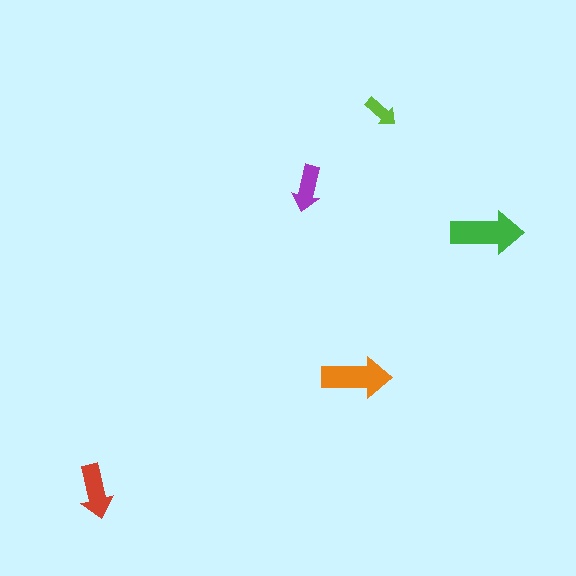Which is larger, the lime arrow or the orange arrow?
The orange one.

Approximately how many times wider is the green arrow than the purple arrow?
About 1.5 times wider.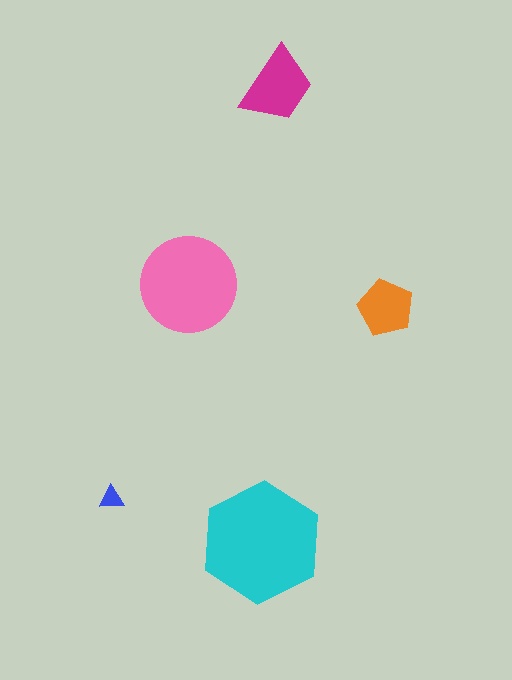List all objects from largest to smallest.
The cyan hexagon, the pink circle, the magenta trapezoid, the orange pentagon, the blue triangle.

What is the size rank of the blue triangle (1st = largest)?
5th.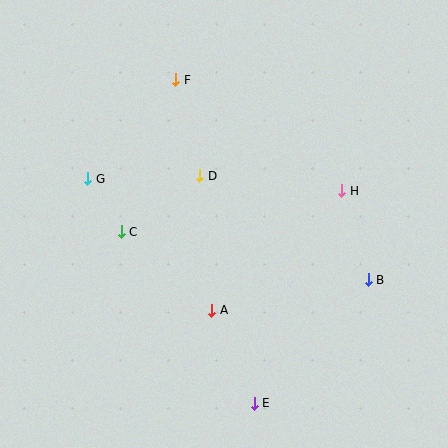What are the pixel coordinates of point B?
Point B is at (368, 280).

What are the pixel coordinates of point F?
Point F is at (176, 80).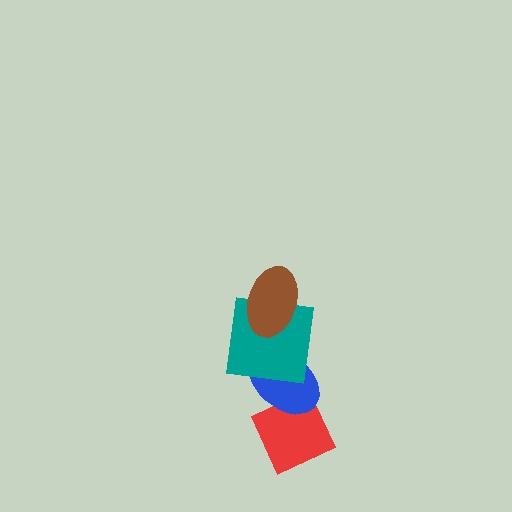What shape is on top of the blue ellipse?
The teal square is on top of the blue ellipse.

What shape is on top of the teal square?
The brown ellipse is on top of the teal square.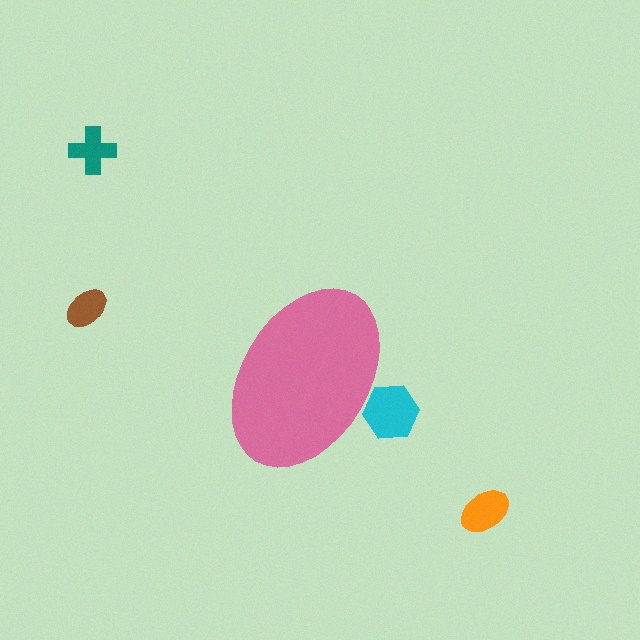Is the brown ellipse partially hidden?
No, the brown ellipse is fully visible.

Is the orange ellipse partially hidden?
No, the orange ellipse is fully visible.